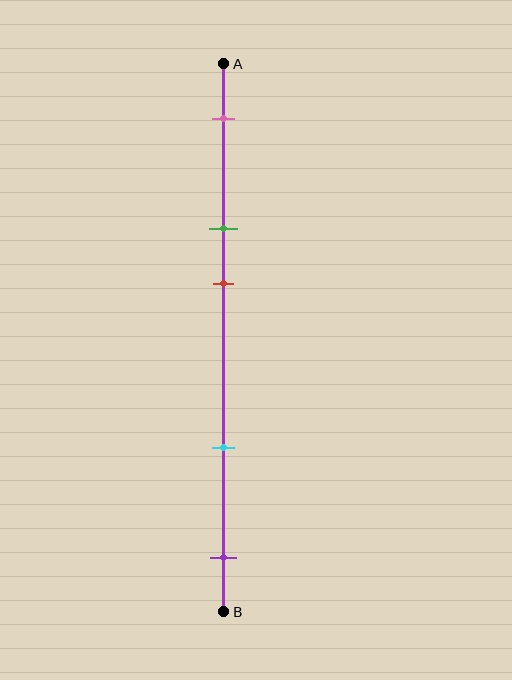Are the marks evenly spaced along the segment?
No, the marks are not evenly spaced.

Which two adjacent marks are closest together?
The green and red marks are the closest adjacent pair.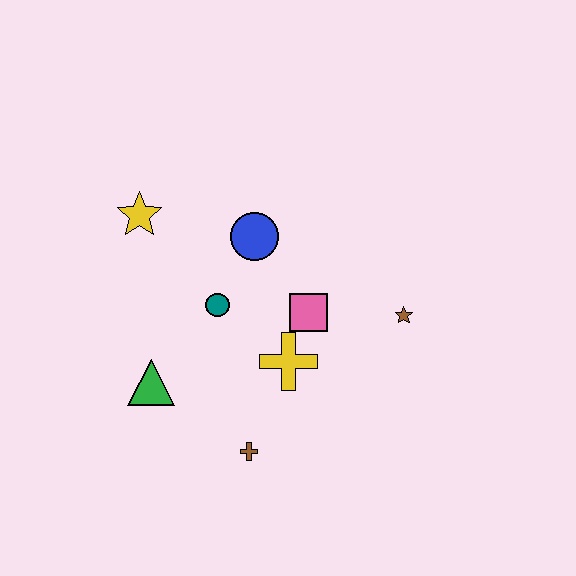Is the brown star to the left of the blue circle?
No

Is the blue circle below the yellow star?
Yes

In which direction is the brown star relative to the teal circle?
The brown star is to the right of the teal circle.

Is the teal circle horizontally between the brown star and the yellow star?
Yes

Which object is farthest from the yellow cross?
The yellow star is farthest from the yellow cross.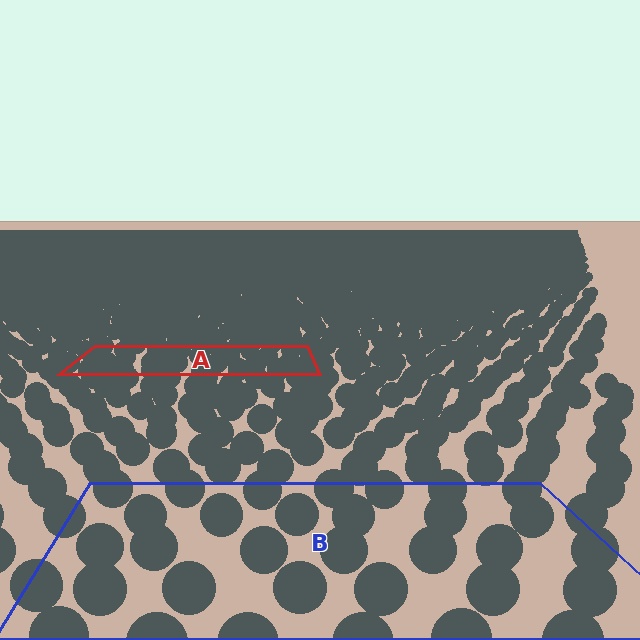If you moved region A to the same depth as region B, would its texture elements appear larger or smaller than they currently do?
They would appear larger. At a closer depth, the same texture elements are projected at a bigger on-screen size.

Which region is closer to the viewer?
Region B is closer. The texture elements there are larger and more spread out.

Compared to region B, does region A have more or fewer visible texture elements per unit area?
Region A has more texture elements per unit area — they are packed more densely because it is farther away.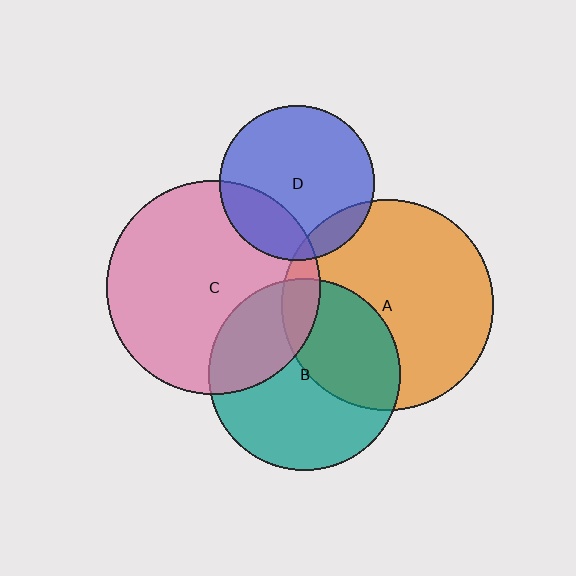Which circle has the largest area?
Circle C (pink).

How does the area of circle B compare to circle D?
Approximately 1.5 times.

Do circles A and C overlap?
Yes.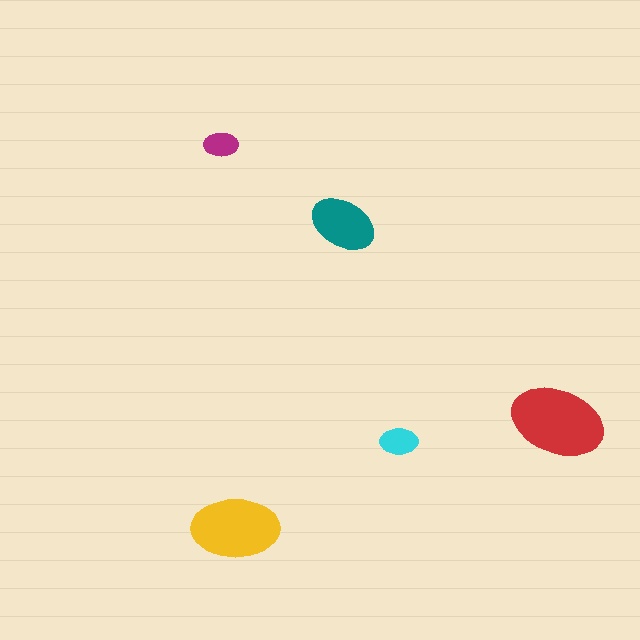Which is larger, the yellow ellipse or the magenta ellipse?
The yellow one.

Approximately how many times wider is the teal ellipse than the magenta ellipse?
About 2 times wider.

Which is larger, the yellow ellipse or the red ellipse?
The red one.